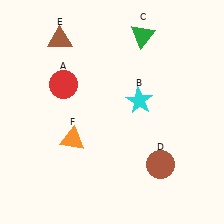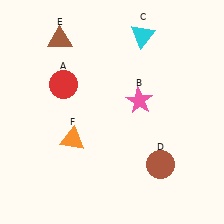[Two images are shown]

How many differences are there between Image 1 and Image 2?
There are 2 differences between the two images.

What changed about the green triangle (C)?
In Image 1, C is green. In Image 2, it changed to cyan.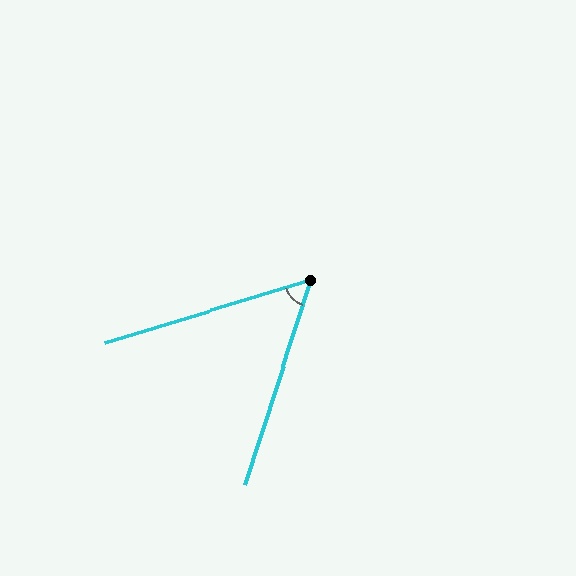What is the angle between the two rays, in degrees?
Approximately 55 degrees.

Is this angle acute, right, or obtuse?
It is acute.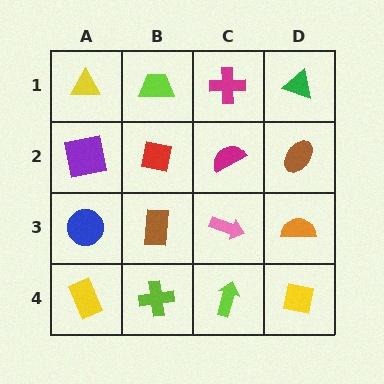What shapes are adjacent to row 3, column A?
A purple square (row 2, column A), a yellow rectangle (row 4, column A), a brown rectangle (row 3, column B).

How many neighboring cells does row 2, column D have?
3.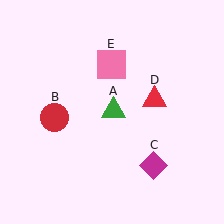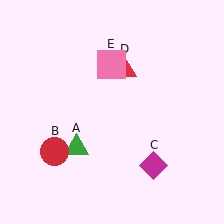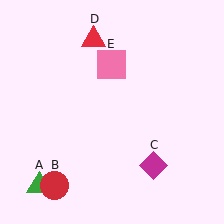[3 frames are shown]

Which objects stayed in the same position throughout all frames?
Magenta diamond (object C) and pink square (object E) remained stationary.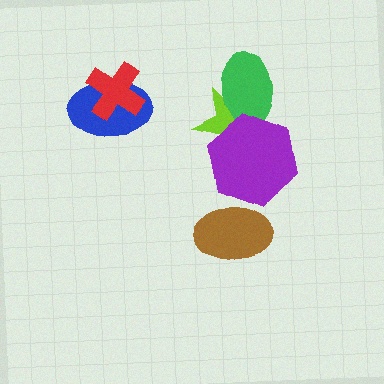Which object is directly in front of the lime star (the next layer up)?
The green ellipse is directly in front of the lime star.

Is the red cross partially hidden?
No, no other shape covers it.